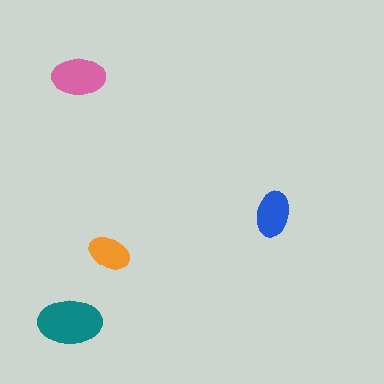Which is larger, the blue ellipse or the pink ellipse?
The pink one.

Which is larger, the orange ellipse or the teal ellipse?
The teal one.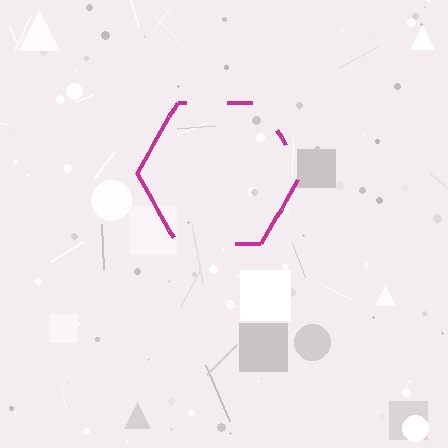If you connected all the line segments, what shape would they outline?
They would outline a hexagon.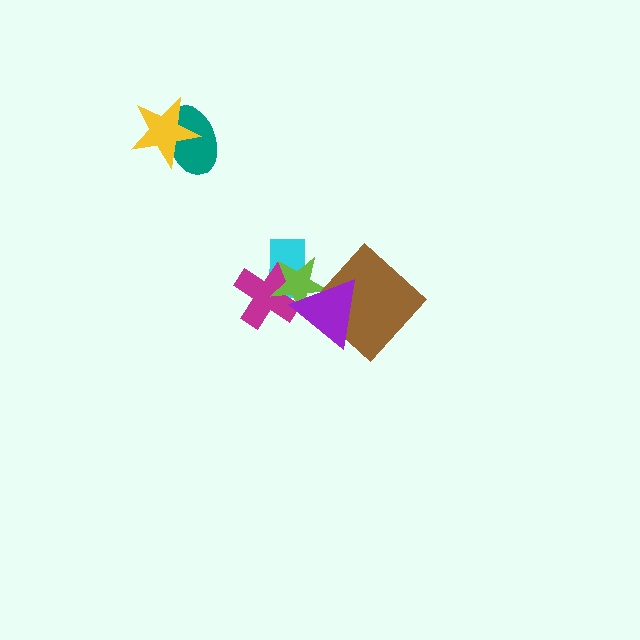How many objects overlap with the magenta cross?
3 objects overlap with the magenta cross.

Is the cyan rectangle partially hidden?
Yes, it is partially covered by another shape.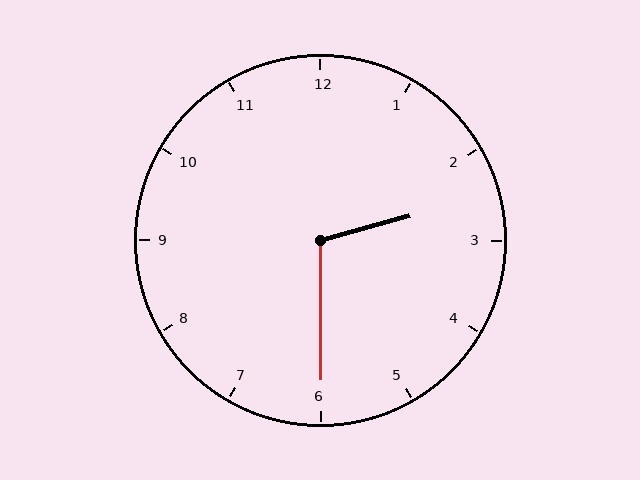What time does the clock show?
2:30.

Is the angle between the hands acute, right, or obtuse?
It is obtuse.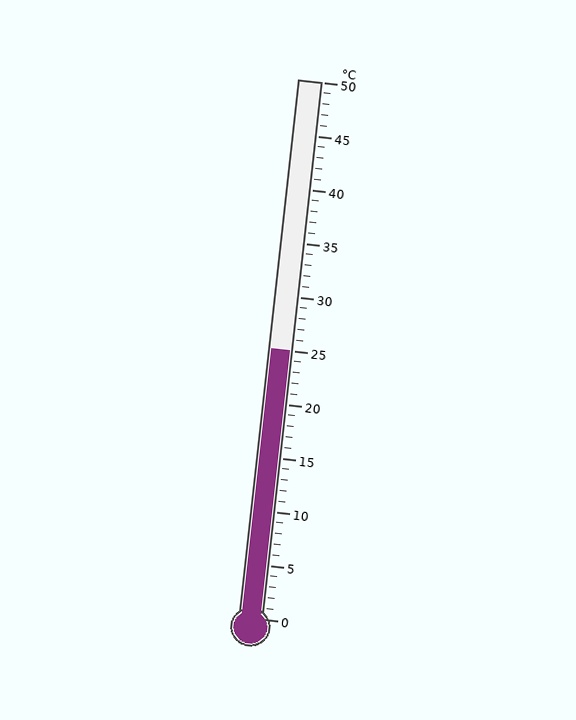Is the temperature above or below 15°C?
The temperature is above 15°C.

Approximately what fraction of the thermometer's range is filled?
The thermometer is filled to approximately 50% of its range.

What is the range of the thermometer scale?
The thermometer scale ranges from 0°C to 50°C.